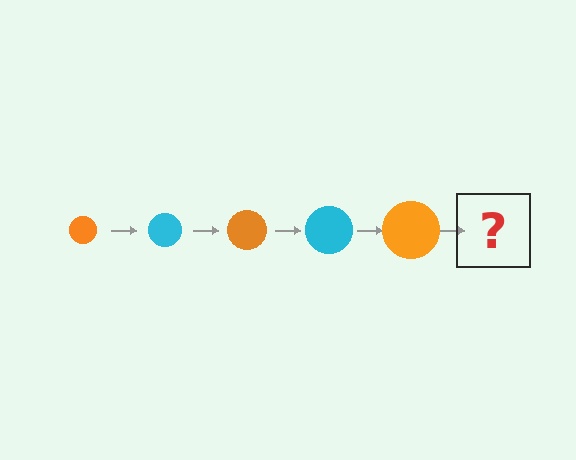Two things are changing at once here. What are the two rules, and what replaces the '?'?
The two rules are that the circle grows larger each step and the color cycles through orange and cyan. The '?' should be a cyan circle, larger than the previous one.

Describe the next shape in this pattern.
It should be a cyan circle, larger than the previous one.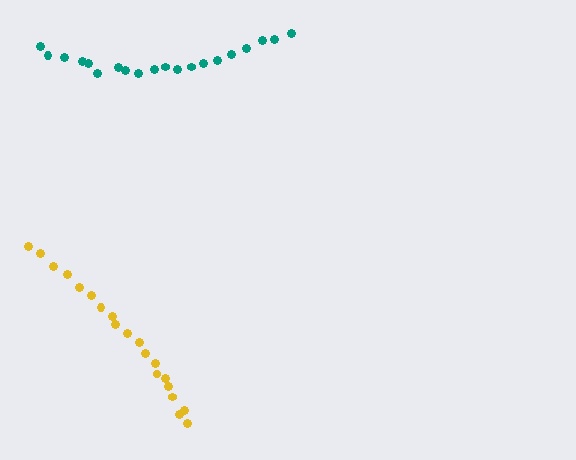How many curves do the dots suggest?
There are 2 distinct paths.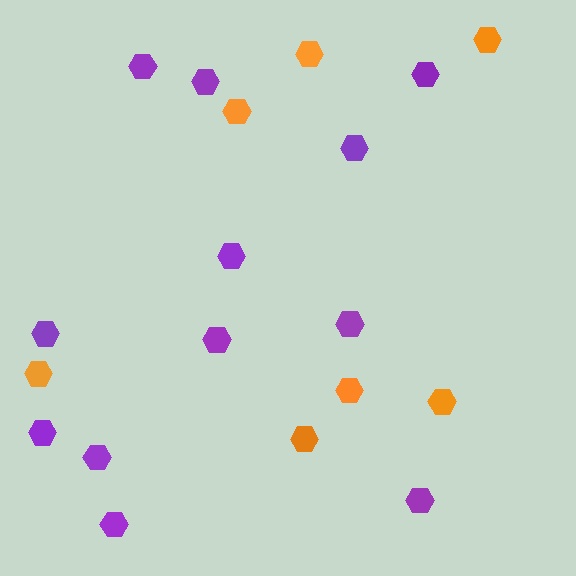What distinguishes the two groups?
There are 2 groups: one group of purple hexagons (12) and one group of orange hexagons (7).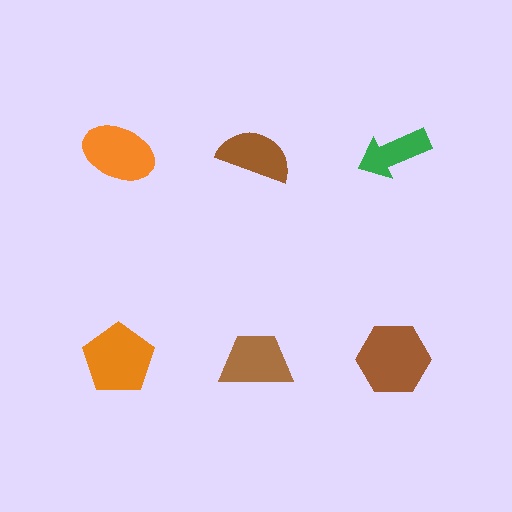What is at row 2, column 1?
An orange pentagon.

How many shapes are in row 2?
3 shapes.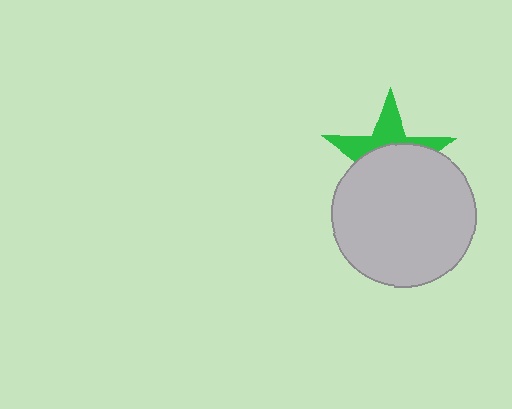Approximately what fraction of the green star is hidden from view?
Roughly 61% of the green star is hidden behind the light gray circle.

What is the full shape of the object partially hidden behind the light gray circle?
The partially hidden object is a green star.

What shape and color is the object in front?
The object in front is a light gray circle.